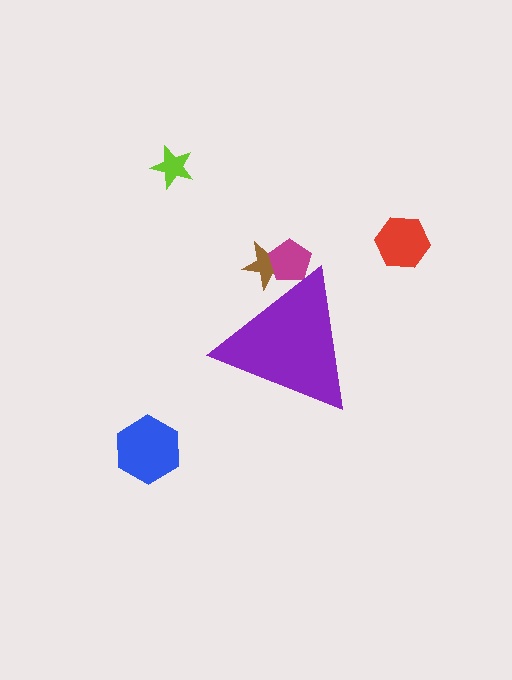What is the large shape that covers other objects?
A purple triangle.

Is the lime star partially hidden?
No, the lime star is fully visible.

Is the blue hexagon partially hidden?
No, the blue hexagon is fully visible.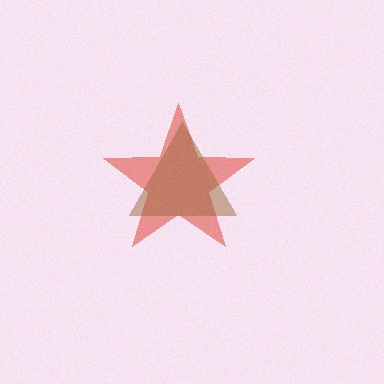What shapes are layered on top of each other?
The layered shapes are: a red star, a brown triangle.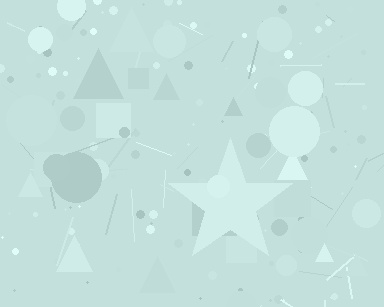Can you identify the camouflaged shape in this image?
The camouflaged shape is a star.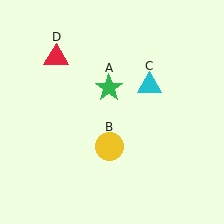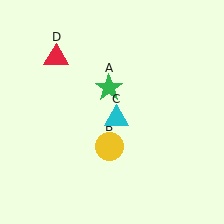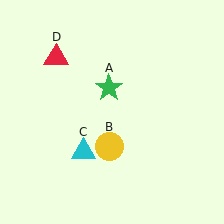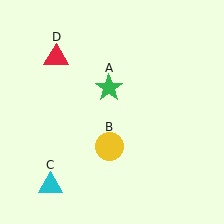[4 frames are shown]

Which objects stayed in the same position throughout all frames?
Green star (object A) and yellow circle (object B) and red triangle (object D) remained stationary.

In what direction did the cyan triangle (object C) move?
The cyan triangle (object C) moved down and to the left.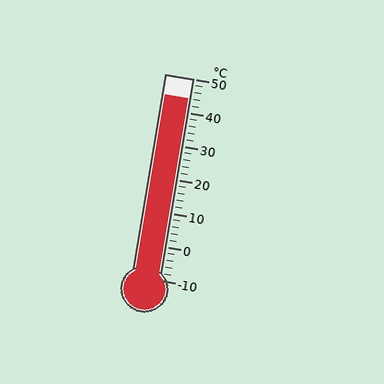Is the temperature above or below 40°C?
The temperature is above 40°C.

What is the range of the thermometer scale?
The thermometer scale ranges from -10°C to 50°C.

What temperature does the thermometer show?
The thermometer shows approximately 44°C.